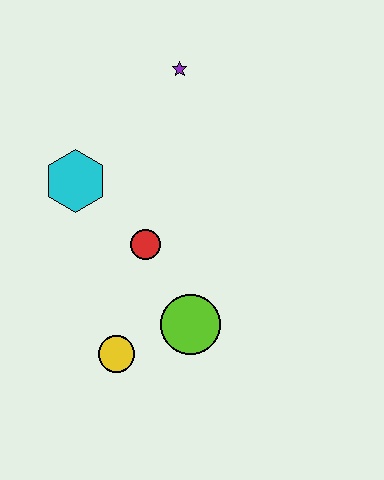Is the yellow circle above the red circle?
No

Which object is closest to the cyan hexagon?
The red circle is closest to the cyan hexagon.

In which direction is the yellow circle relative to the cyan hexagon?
The yellow circle is below the cyan hexagon.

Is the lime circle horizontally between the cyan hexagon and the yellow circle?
No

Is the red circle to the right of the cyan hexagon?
Yes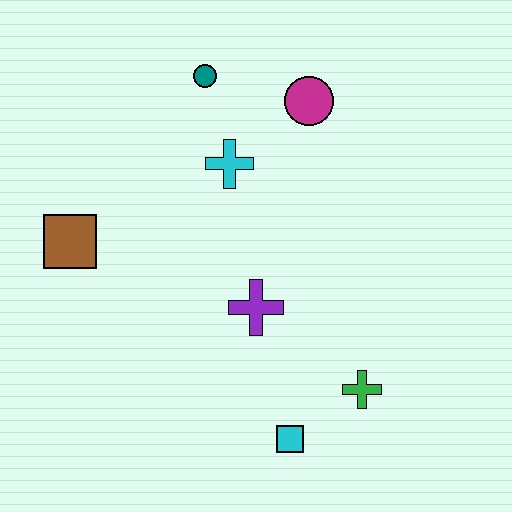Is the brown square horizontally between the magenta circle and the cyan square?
No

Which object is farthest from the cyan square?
The teal circle is farthest from the cyan square.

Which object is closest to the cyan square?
The green cross is closest to the cyan square.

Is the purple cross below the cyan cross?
Yes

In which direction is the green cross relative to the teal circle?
The green cross is below the teal circle.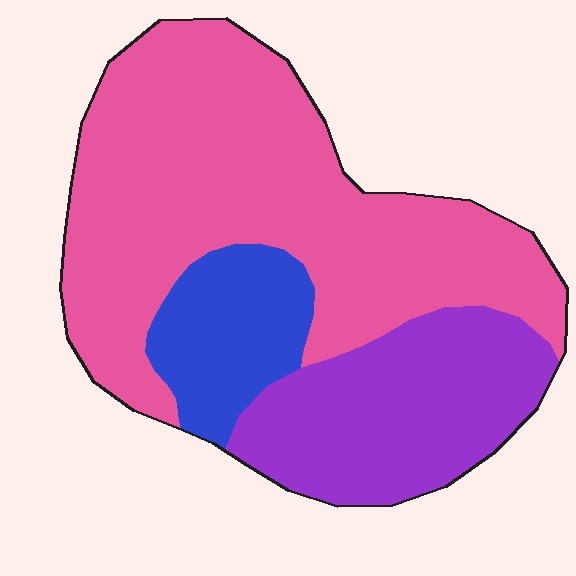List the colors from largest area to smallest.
From largest to smallest: pink, purple, blue.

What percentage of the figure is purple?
Purple covers 27% of the figure.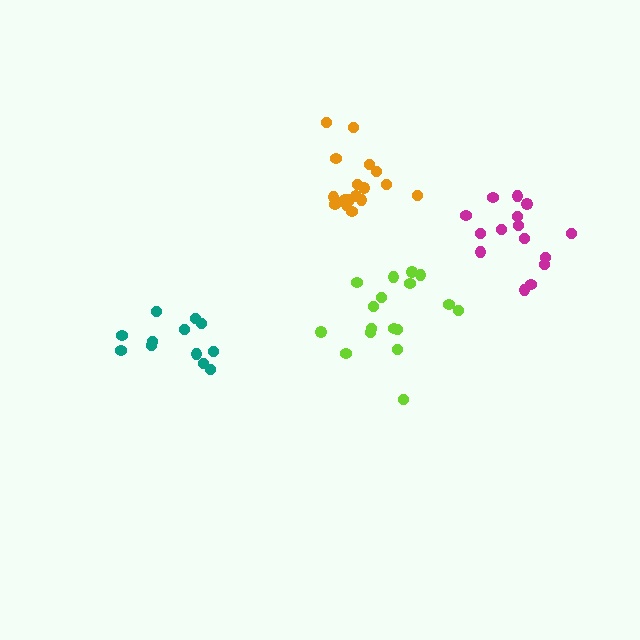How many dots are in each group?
Group 1: 17 dots, Group 2: 12 dots, Group 3: 18 dots, Group 4: 15 dots (62 total).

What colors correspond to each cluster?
The clusters are colored: lime, teal, orange, magenta.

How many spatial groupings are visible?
There are 4 spatial groupings.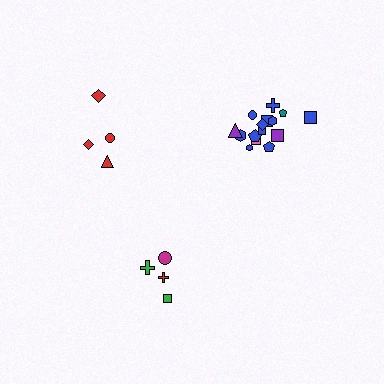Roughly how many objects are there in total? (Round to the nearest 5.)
Roughly 25 objects in total.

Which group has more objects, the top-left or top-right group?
The top-right group.